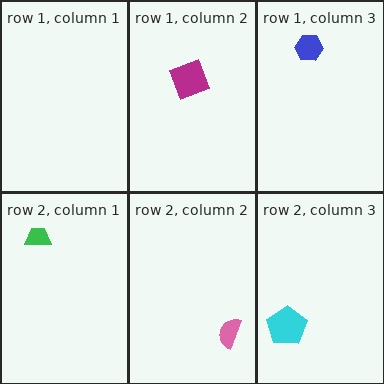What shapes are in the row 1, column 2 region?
The magenta square.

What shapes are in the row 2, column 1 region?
The green trapezoid.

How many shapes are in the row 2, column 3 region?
1.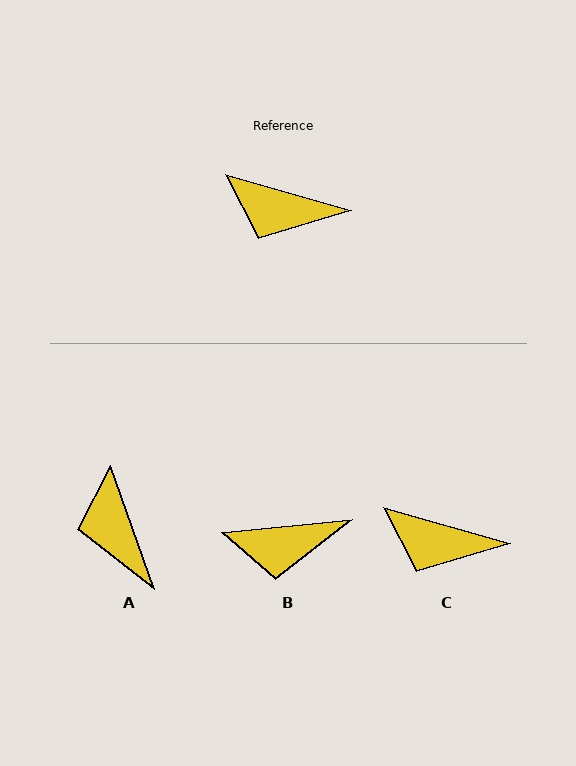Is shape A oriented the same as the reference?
No, it is off by about 55 degrees.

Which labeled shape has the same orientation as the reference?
C.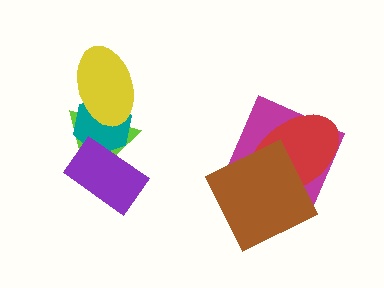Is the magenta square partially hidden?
Yes, it is partially covered by another shape.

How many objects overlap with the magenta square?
2 objects overlap with the magenta square.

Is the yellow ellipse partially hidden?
No, no other shape covers it.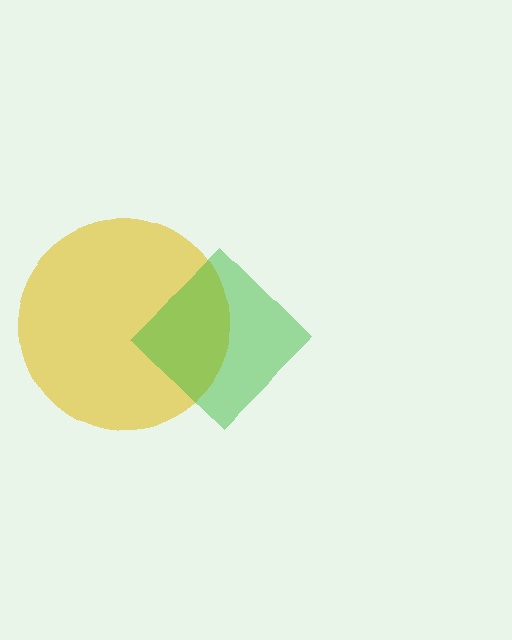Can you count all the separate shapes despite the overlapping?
Yes, there are 2 separate shapes.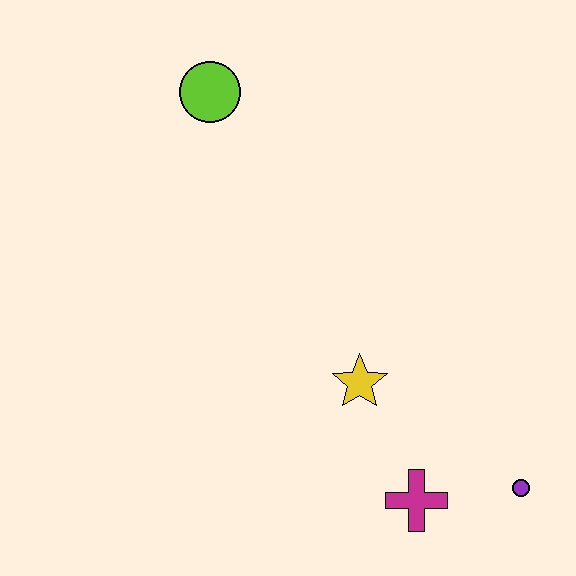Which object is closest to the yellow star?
The magenta cross is closest to the yellow star.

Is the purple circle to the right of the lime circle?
Yes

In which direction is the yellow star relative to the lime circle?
The yellow star is below the lime circle.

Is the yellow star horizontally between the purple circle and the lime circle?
Yes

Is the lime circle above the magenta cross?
Yes